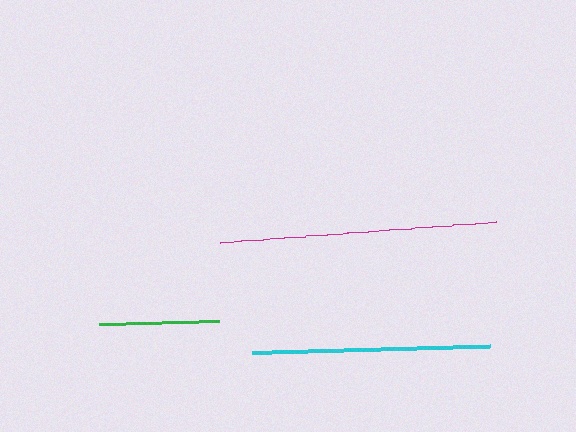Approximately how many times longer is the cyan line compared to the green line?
The cyan line is approximately 2.0 times the length of the green line.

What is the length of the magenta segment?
The magenta segment is approximately 277 pixels long.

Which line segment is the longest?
The magenta line is the longest at approximately 277 pixels.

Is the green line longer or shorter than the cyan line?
The cyan line is longer than the green line.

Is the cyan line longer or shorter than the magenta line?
The magenta line is longer than the cyan line.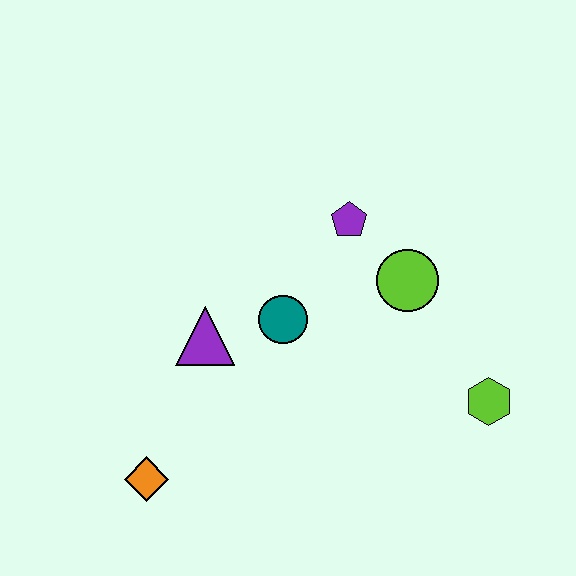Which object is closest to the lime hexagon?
The lime circle is closest to the lime hexagon.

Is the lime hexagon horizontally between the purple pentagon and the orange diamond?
No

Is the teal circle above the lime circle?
No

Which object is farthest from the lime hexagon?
The orange diamond is farthest from the lime hexagon.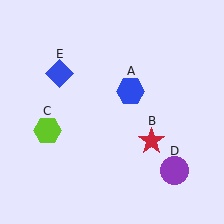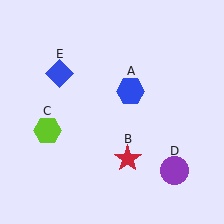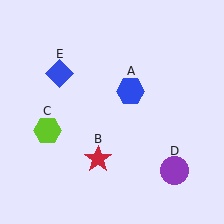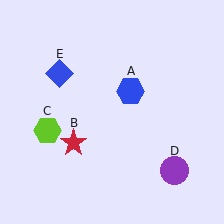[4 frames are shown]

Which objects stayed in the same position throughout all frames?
Blue hexagon (object A) and lime hexagon (object C) and purple circle (object D) and blue diamond (object E) remained stationary.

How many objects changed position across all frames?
1 object changed position: red star (object B).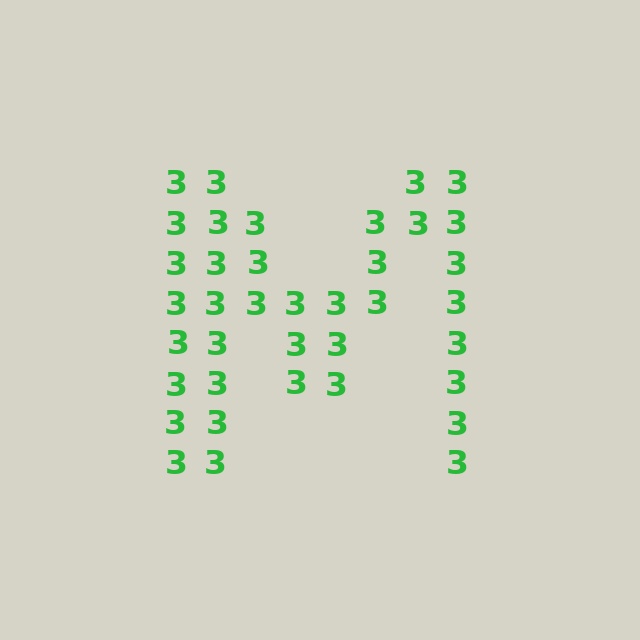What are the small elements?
The small elements are digit 3's.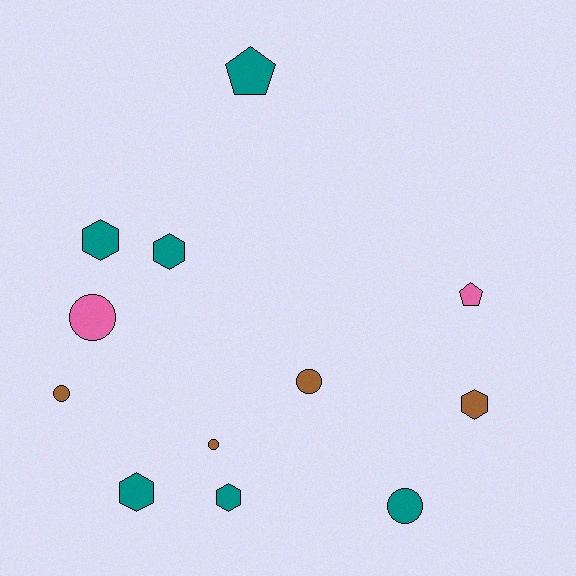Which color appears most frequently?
Teal, with 6 objects.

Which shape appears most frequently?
Hexagon, with 5 objects.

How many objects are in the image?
There are 12 objects.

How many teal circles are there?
There is 1 teal circle.